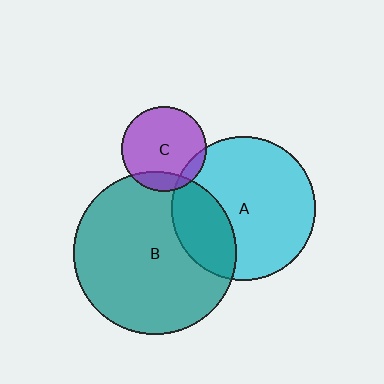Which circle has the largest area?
Circle B (teal).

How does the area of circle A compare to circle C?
Approximately 2.9 times.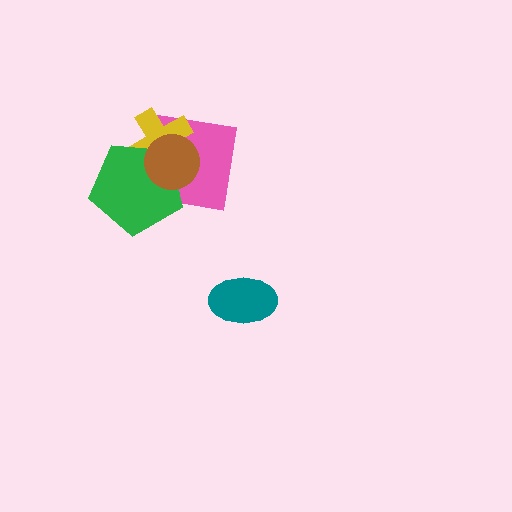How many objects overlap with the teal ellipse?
0 objects overlap with the teal ellipse.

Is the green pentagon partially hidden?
Yes, it is partially covered by another shape.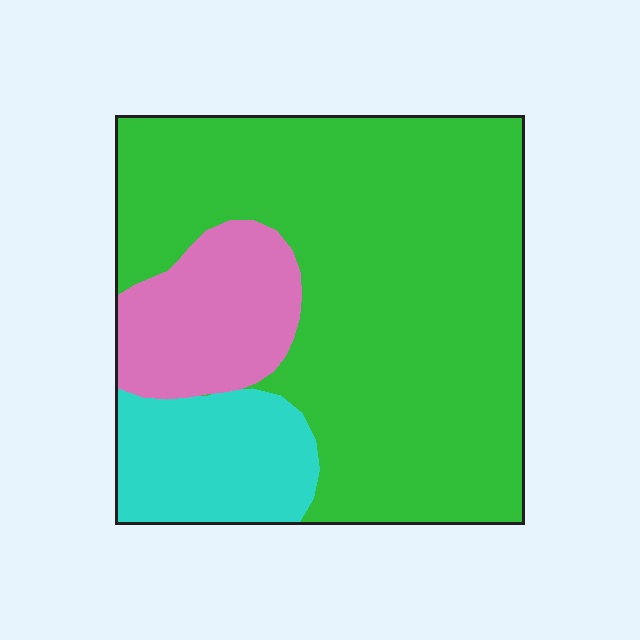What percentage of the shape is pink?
Pink takes up about one sixth (1/6) of the shape.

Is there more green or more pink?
Green.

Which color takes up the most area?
Green, at roughly 70%.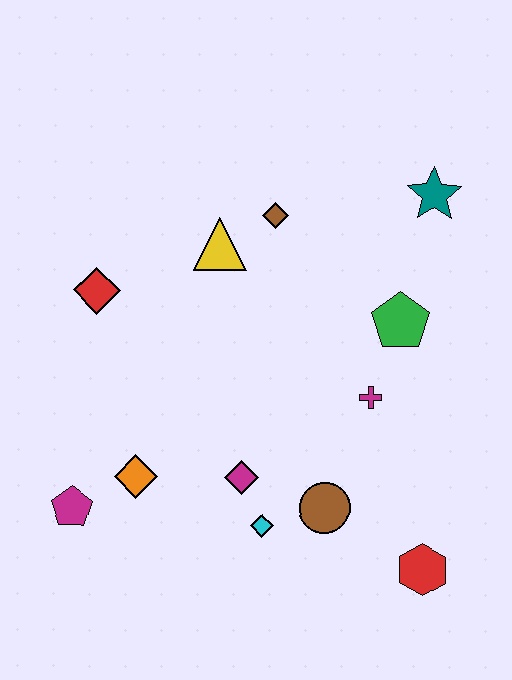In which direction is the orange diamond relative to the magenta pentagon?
The orange diamond is to the right of the magenta pentagon.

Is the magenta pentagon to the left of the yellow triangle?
Yes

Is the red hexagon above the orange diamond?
No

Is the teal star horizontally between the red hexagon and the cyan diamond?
No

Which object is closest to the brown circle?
The cyan diamond is closest to the brown circle.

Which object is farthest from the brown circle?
The teal star is farthest from the brown circle.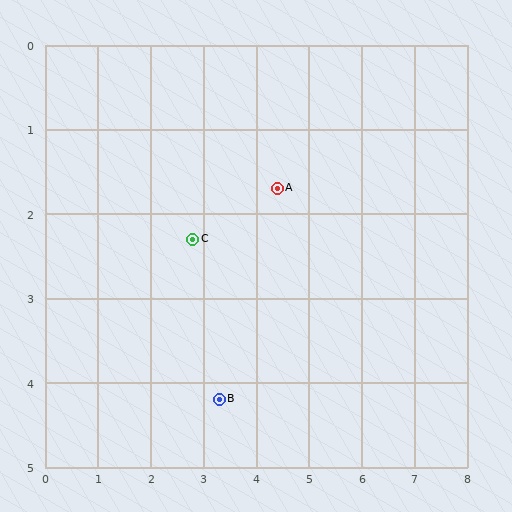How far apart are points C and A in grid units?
Points C and A are about 1.7 grid units apart.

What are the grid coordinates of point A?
Point A is at approximately (4.4, 1.7).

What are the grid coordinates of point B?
Point B is at approximately (3.3, 4.2).